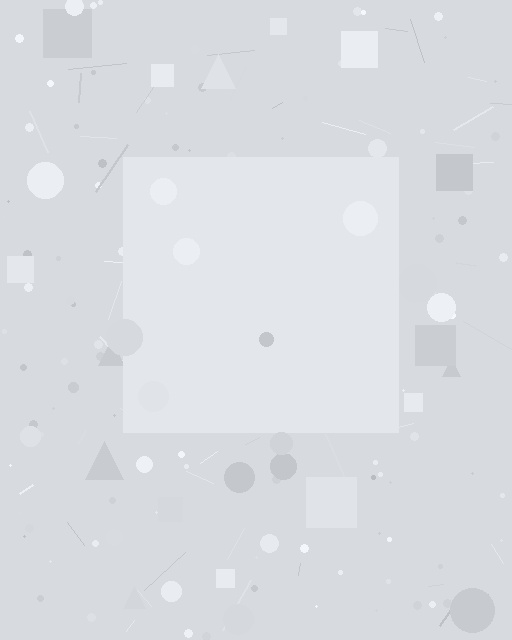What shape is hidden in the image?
A square is hidden in the image.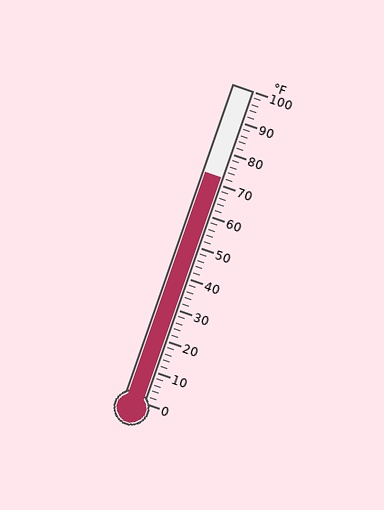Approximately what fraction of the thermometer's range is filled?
The thermometer is filled to approximately 70% of its range.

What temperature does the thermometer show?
The thermometer shows approximately 72°F.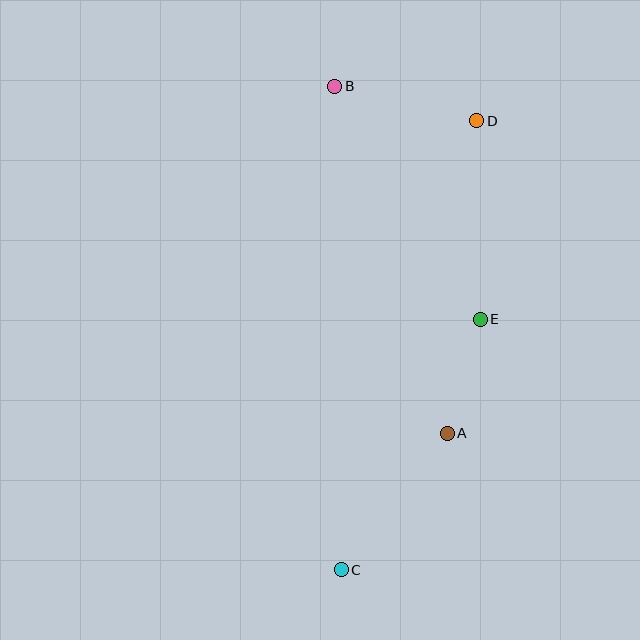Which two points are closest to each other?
Points A and E are closest to each other.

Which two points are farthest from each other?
Points B and C are farthest from each other.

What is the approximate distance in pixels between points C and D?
The distance between C and D is approximately 469 pixels.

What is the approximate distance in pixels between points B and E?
The distance between B and E is approximately 275 pixels.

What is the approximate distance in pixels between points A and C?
The distance between A and C is approximately 173 pixels.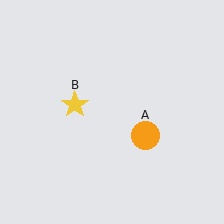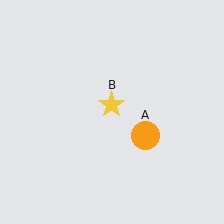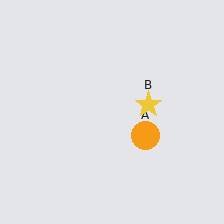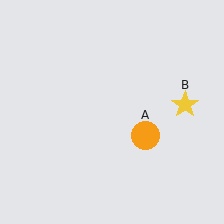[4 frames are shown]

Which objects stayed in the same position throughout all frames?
Orange circle (object A) remained stationary.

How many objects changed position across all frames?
1 object changed position: yellow star (object B).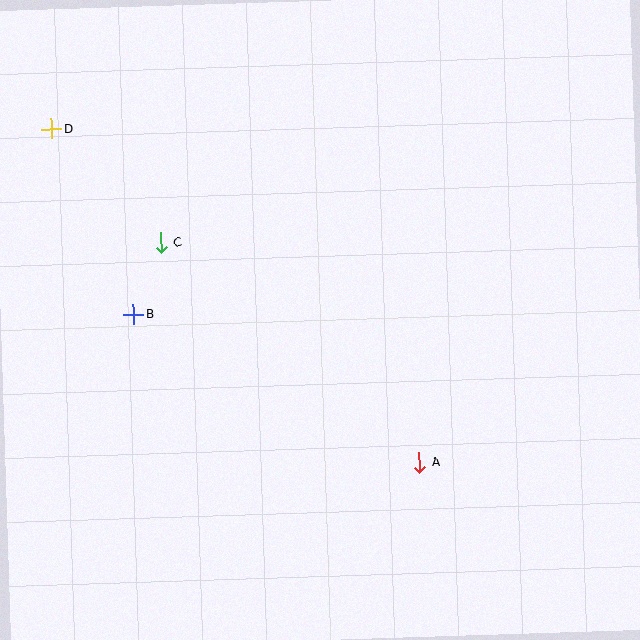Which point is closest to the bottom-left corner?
Point B is closest to the bottom-left corner.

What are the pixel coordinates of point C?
Point C is at (161, 243).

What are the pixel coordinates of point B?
Point B is at (133, 315).